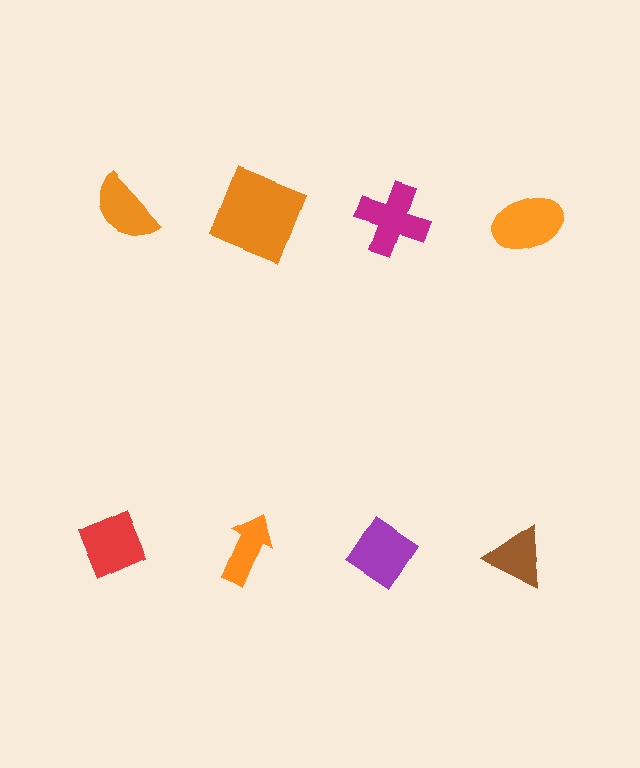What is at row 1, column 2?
An orange square.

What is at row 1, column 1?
An orange semicircle.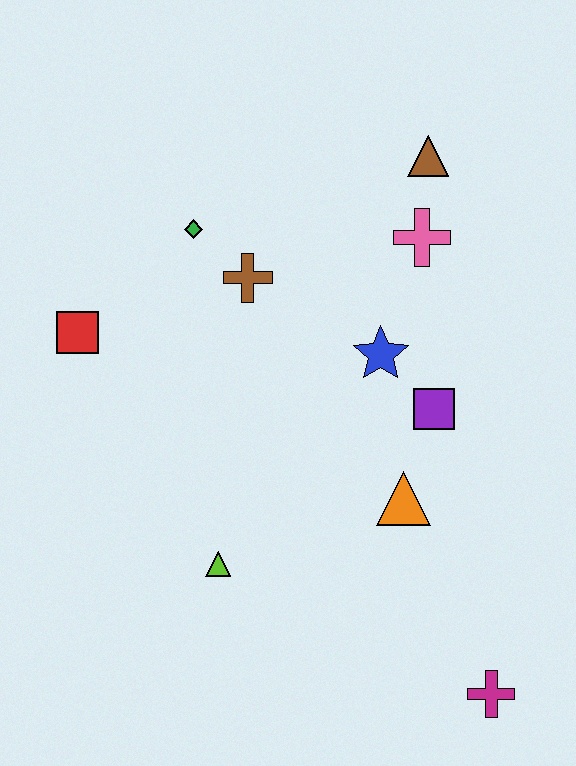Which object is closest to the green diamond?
The brown cross is closest to the green diamond.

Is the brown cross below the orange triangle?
No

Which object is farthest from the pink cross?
The magenta cross is farthest from the pink cross.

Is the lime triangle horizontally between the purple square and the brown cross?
No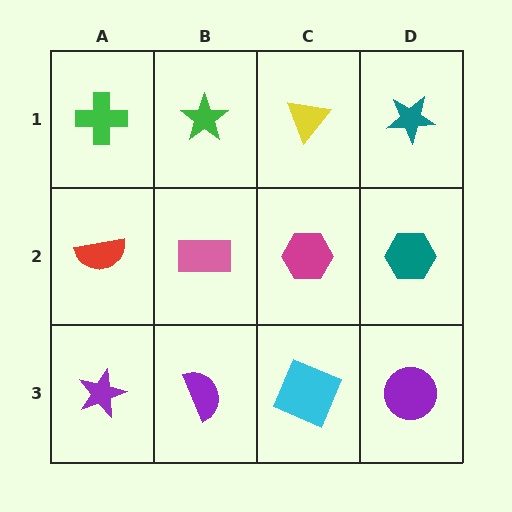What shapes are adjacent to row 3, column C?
A magenta hexagon (row 2, column C), a purple semicircle (row 3, column B), a purple circle (row 3, column D).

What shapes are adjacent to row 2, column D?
A teal star (row 1, column D), a purple circle (row 3, column D), a magenta hexagon (row 2, column C).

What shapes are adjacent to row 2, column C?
A yellow triangle (row 1, column C), a cyan square (row 3, column C), a pink rectangle (row 2, column B), a teal hexagon (row 2, column D).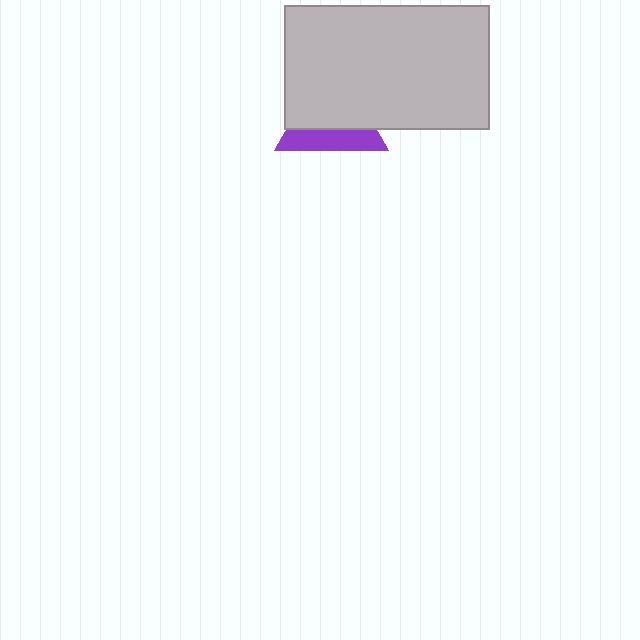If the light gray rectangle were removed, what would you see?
You would see the complete purple triangle.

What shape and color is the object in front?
The object in front is a light gray rectangle.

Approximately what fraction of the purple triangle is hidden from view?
Roughly 61% of the purple triangle is hidden behind the light gray rectangle.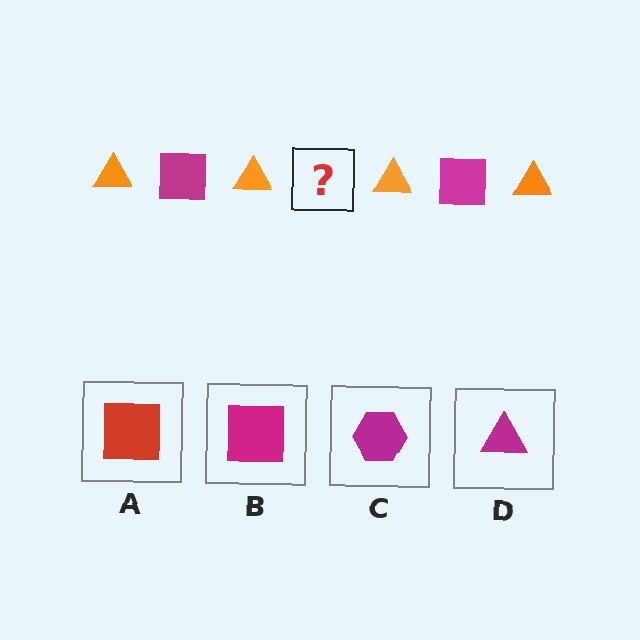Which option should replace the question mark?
Option B.